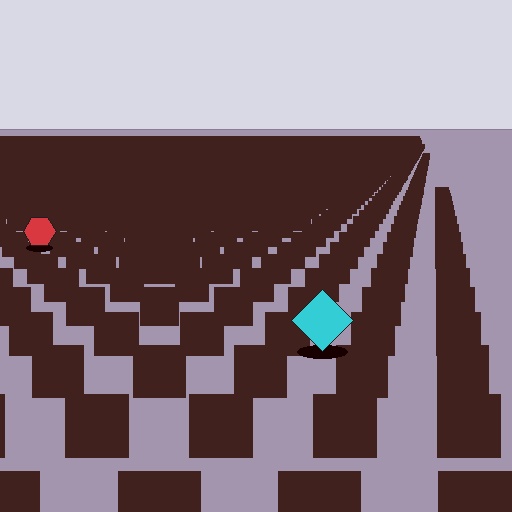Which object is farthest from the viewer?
The red hexagon is farthest from the viewer. It appears smaller and the ground texture around it is denser.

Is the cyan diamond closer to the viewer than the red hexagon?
Yes. The cyan diamond is closer — you can tell from the texture gradient: the ground texture is coarser near it.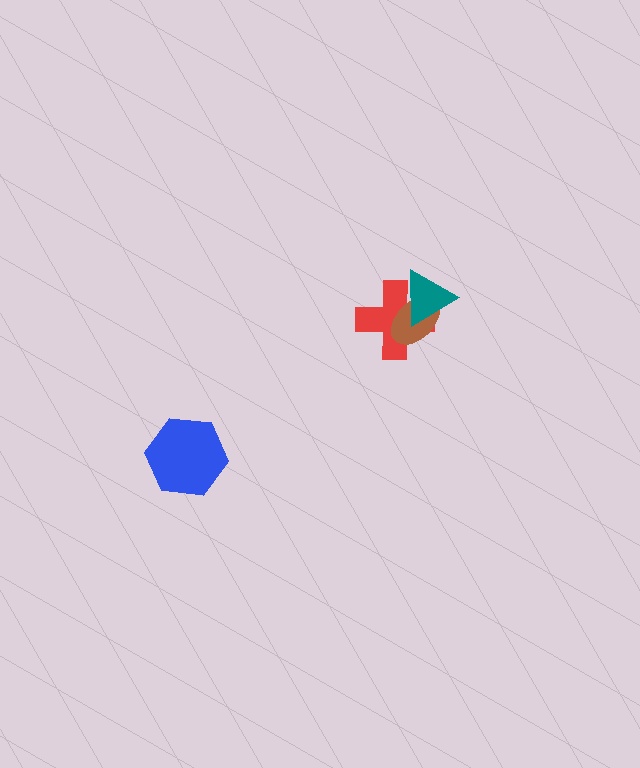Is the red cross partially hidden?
Yes, it is partially covered by another shape.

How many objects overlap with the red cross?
2 objects overlap with the red cross.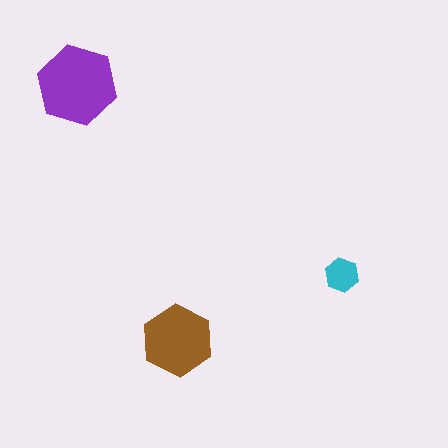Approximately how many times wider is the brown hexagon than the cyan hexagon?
About 2 times wider.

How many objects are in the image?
There are 3 objects in the image.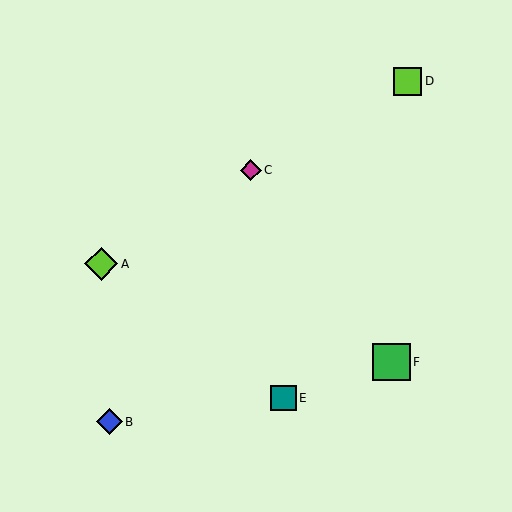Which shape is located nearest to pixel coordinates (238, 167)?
The magenta diamond (labeled C) at (251, 170) is nearest to that location.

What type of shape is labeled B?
Shape B is a blue diamond.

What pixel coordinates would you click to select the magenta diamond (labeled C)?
Click at (251, 170) to select the magenta diamond C.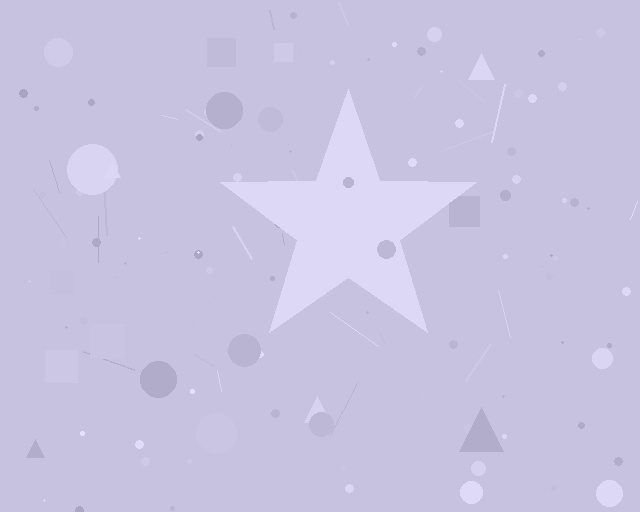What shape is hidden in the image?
A star is hidden in the image.